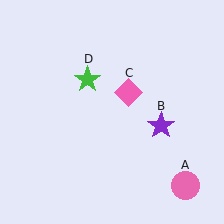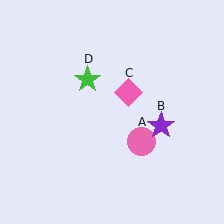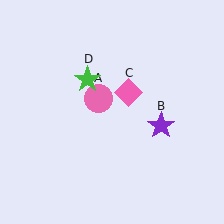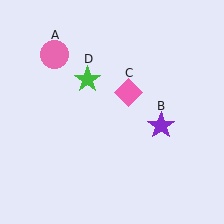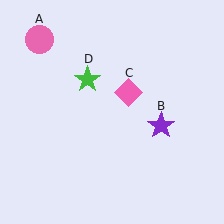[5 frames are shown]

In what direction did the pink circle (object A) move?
The pink circle (object A) moved up and to the left.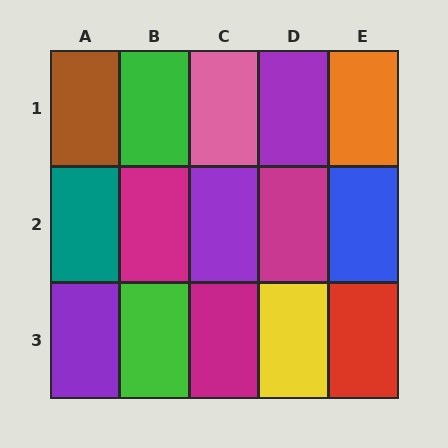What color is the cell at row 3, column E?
Red.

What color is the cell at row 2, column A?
Teal.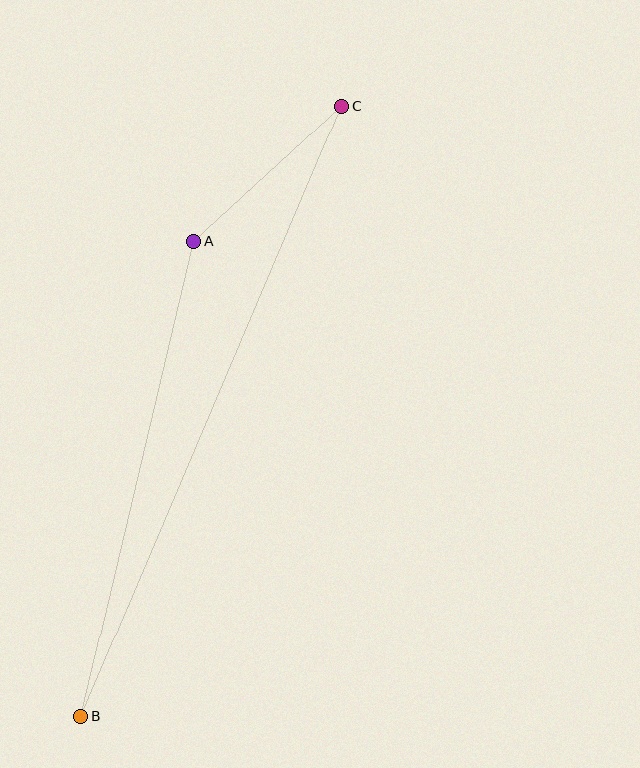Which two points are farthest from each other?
Points B and C are farthest from each other.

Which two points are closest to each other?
Points A and C are closest to each other.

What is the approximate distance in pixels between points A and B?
The distance between A and B is approximately 488 pixels.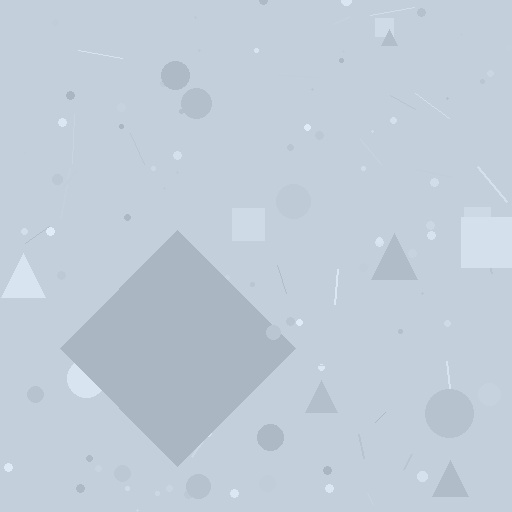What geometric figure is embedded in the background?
A diamond is embedded in the background.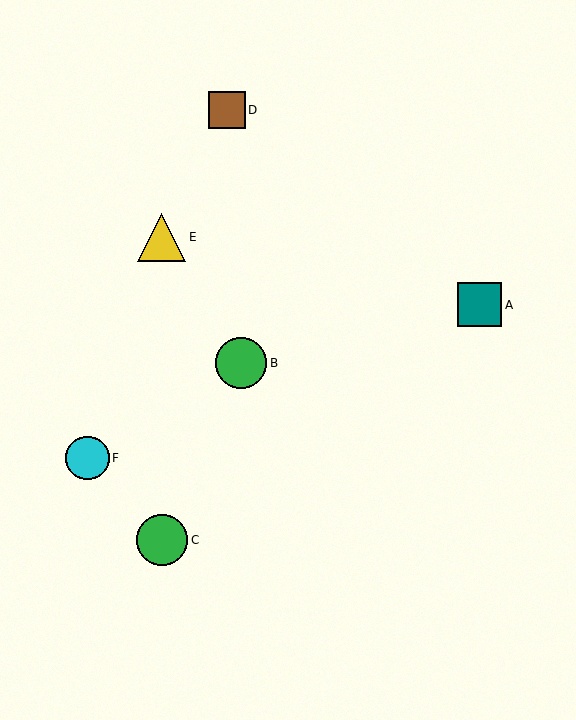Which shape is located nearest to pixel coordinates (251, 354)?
The green circle (labeled B) at (241, 363) is nearest to that location.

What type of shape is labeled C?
Shape C is a green circle.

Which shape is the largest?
The green circle (labeled C) is the largest.